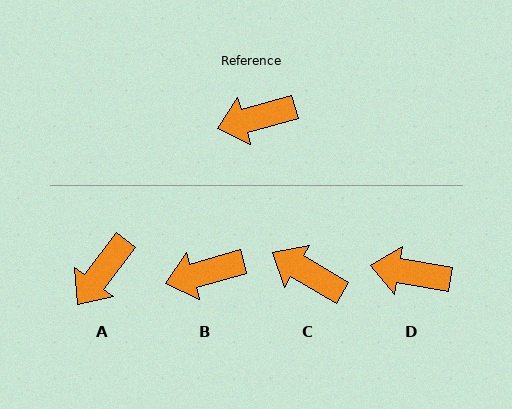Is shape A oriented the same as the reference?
No, it is off by about 38 degrees.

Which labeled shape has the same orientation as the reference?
B.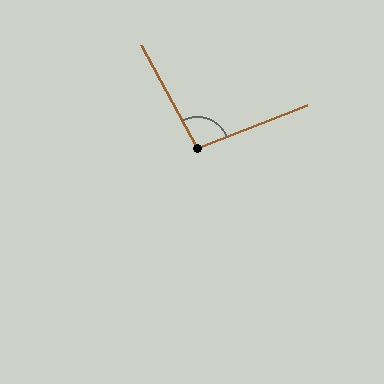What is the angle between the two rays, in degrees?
Approximately 97 degrees.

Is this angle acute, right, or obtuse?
It is obtuse.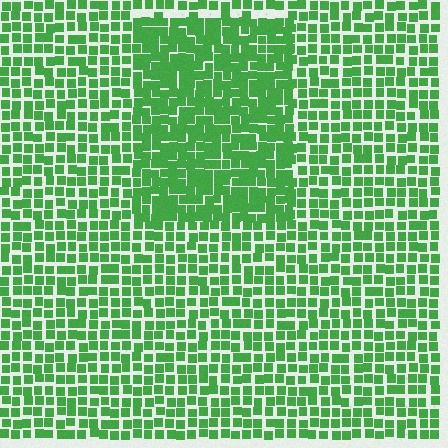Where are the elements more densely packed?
The elements are more densely packed inside the rectangle boundary.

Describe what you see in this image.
The image contains small green elements arranged at two different densities. A rectangle-shaped region is visible where the elements are more densely packed than the surrounding area.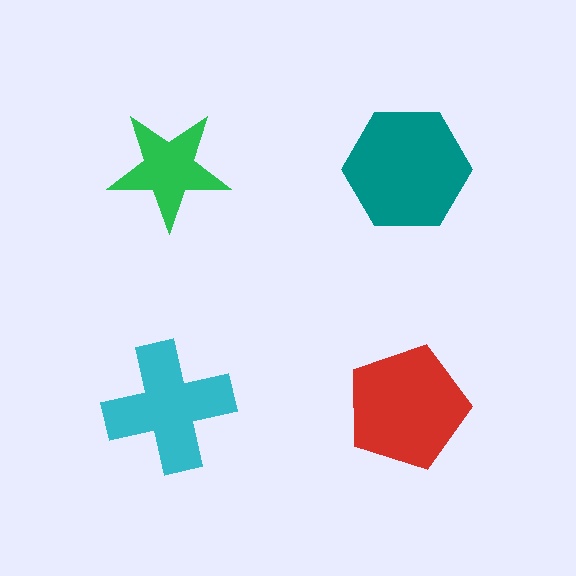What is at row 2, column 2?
A red pentagon.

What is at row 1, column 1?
A green star.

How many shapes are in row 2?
2 shapes.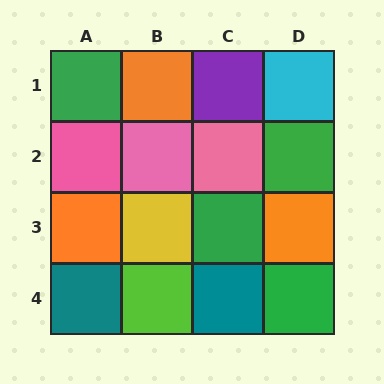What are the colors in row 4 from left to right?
Teal, lime, teal, green.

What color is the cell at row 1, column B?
Orange.